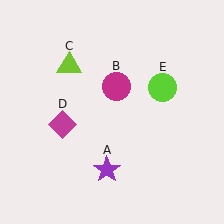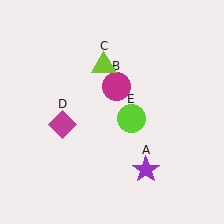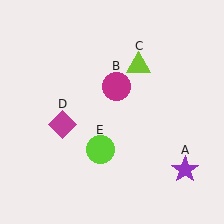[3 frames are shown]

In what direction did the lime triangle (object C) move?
The lime triangle (object C) moved right.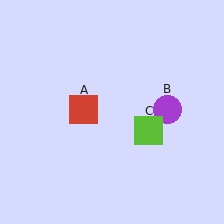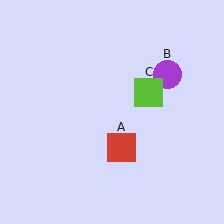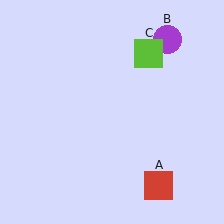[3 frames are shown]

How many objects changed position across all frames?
3 objects changed position: red square (object A), purple circle (object B), lime square (object C).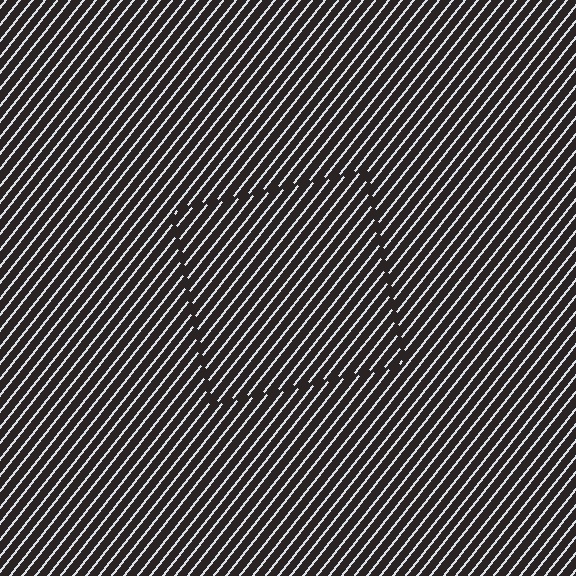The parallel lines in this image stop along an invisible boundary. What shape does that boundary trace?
An illusory square. The interior of the shape contains the same grating, shifted by half a period — the contour is defined by the phase discontinuity where line-ends from the inner and outer gratings abut.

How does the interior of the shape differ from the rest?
The interior of the shape contains the same grating, shifted by half a period — the contour is defined by the phase discontinuity where line-ends from the inner and outer gratings abut.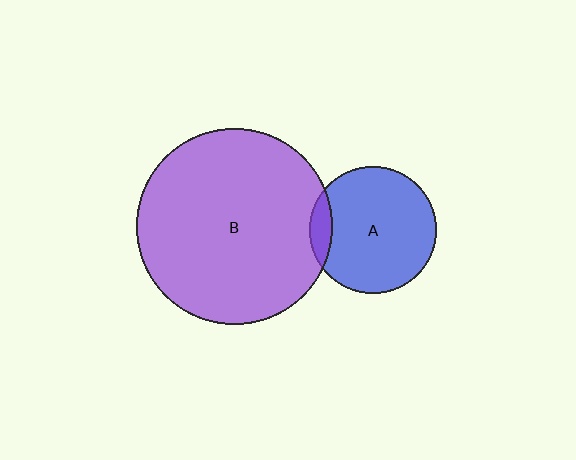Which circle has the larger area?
Circle B (purple).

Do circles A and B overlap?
Yes.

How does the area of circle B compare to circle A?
Approximately 2.4 times.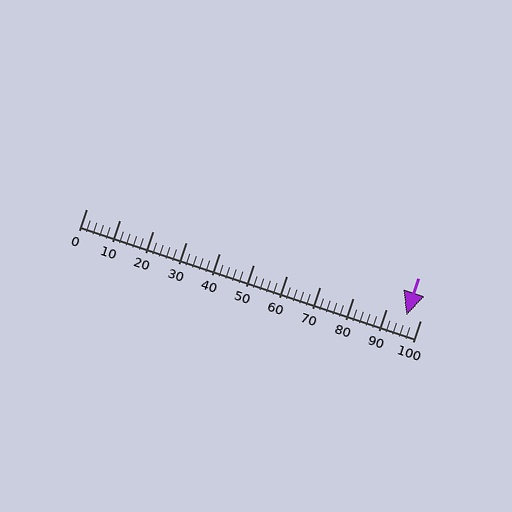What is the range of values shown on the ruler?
The ruler shows values from 0 to 100.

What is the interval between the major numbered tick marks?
The major tick marks are spaced 10 units apart.